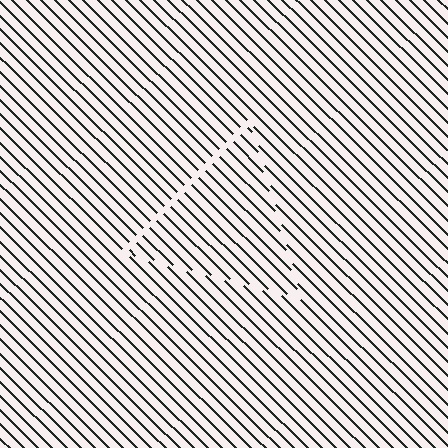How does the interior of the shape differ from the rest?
The interior of the shape contains the same grating, shifted by half a period — the contour is defined by the phase discontinuity where line-ends from the inner and outer gratings abut.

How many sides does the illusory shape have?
3 sides — the line-ends trace a triangle.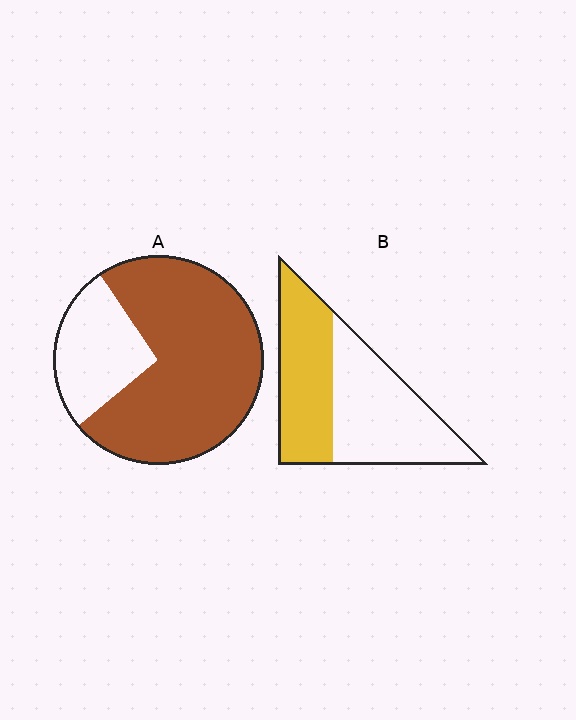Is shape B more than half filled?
No.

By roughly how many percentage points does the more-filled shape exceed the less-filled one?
By roughly 30 percentage points (A over B).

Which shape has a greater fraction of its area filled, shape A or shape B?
Shape A.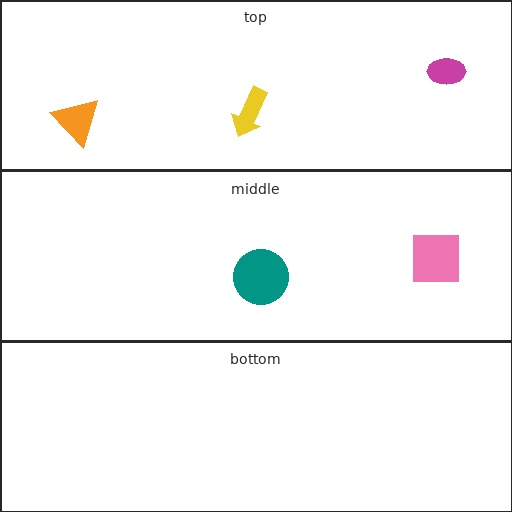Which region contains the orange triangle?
The top region.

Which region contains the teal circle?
The middle region.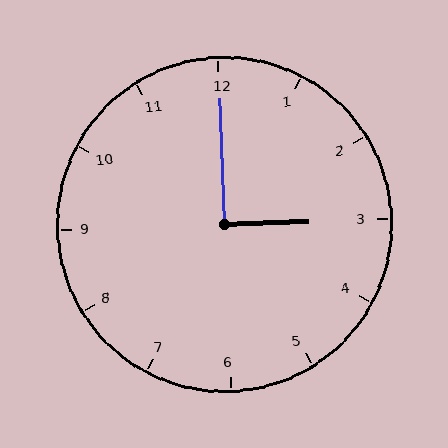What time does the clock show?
3:00.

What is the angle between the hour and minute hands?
Approximately 90 degrees.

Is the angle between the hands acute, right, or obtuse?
It is right.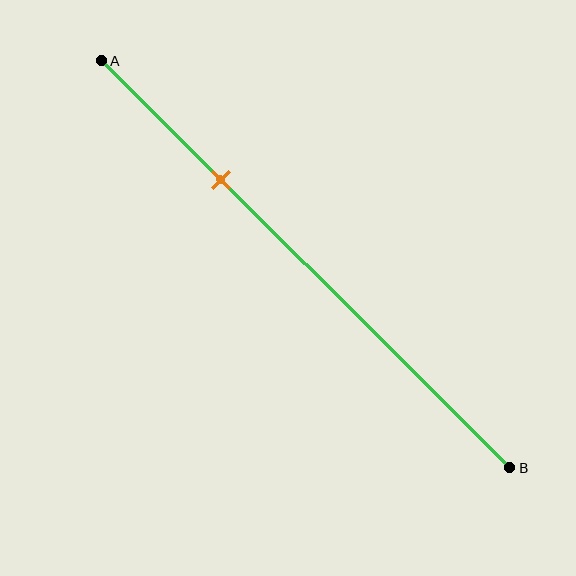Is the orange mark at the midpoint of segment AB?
No, the mark is at about 30% from A, not at the 50% midpoint.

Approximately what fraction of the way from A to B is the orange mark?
The orange mark is approximately 30% of the way from A to B.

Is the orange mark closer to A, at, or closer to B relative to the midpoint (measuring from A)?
The orange mark is closer to point A than the midpoint of segment AB.